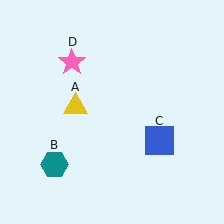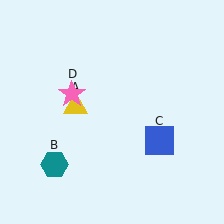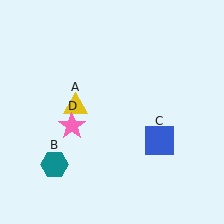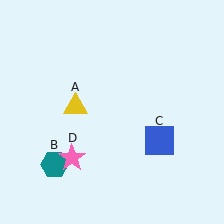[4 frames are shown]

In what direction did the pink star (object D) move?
The pink star (object D) moved down.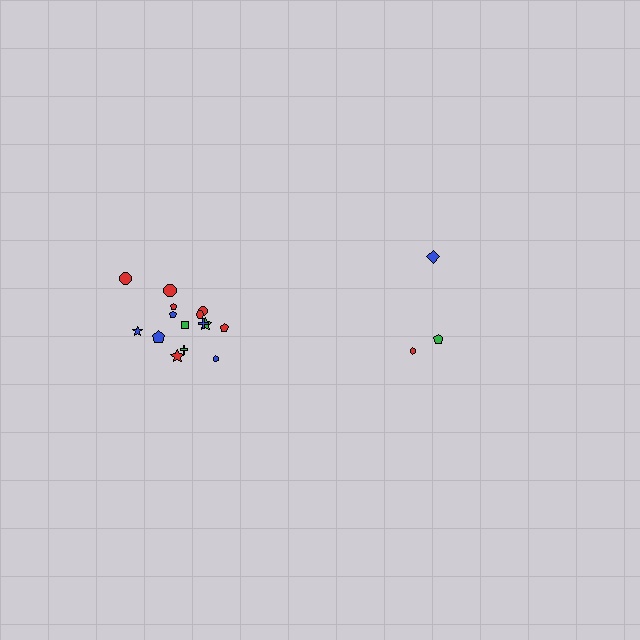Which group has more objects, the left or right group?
The left group.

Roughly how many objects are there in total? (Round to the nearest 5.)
Roughly 20 objects in total.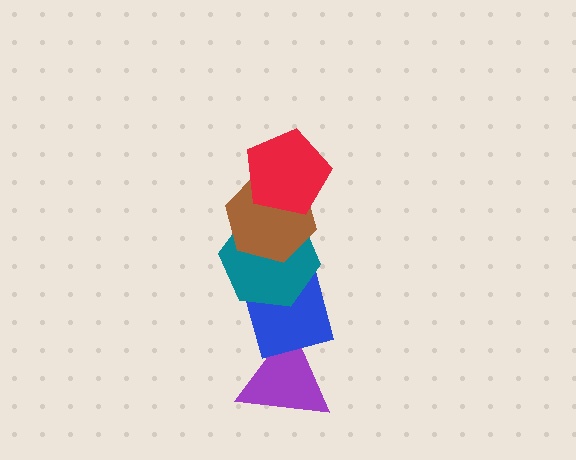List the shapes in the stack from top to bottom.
From top to bottom: the red pentagon, the brown hexagon, the teal hexagon, the blue diamond, the purple triangle.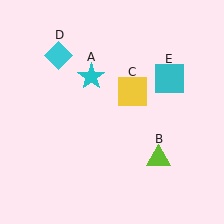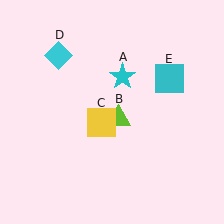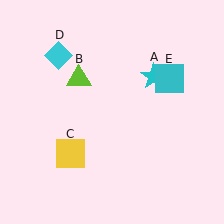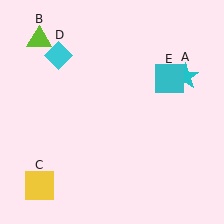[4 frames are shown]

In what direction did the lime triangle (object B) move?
The lime triangle (object B) moved up and to the left.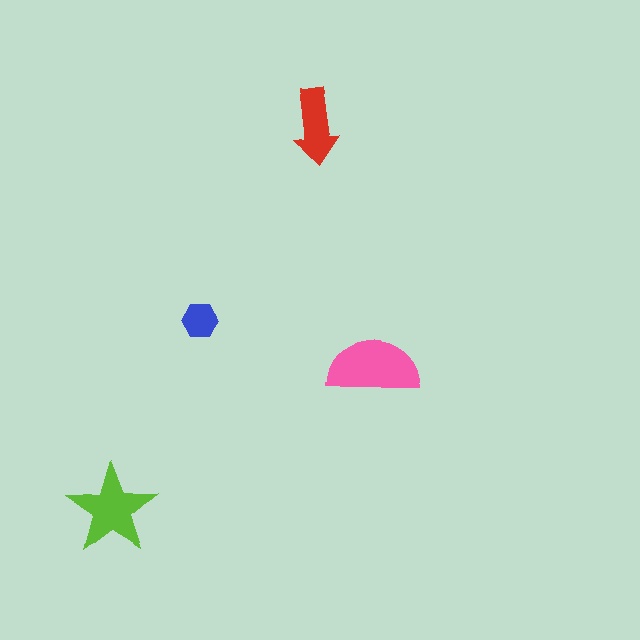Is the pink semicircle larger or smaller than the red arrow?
Larger.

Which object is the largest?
The pink semicircle.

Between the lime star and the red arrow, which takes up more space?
The lime star.